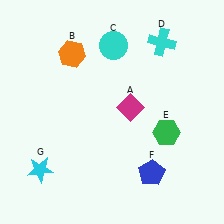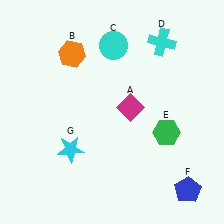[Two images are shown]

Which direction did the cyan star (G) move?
The cyan star (G) moved right.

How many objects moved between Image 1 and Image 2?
2 objects moved between the two images.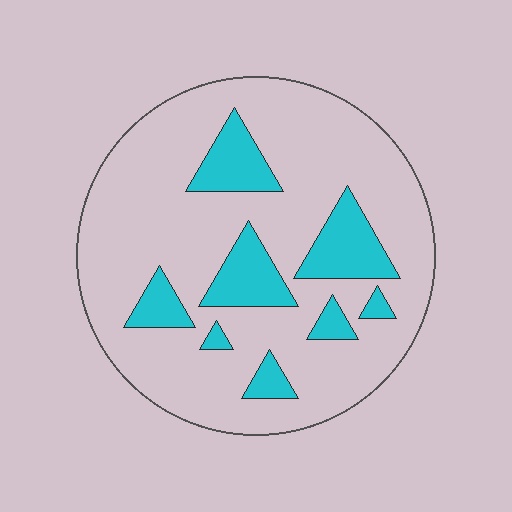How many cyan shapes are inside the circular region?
8.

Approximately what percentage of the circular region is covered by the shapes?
Approximately 20%.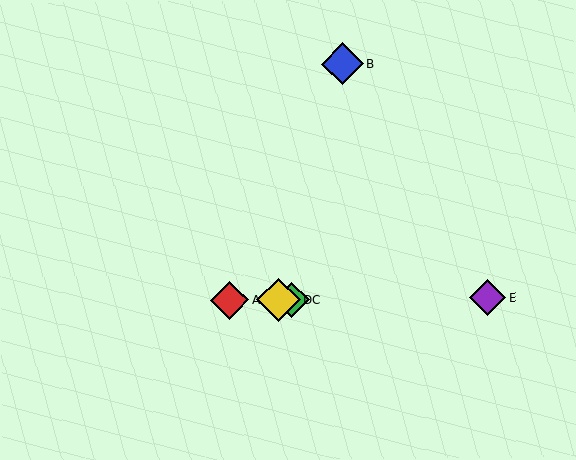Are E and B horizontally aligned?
No, E is at y≈298 and B is at y≈64.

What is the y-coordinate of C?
Object C is at y≈300.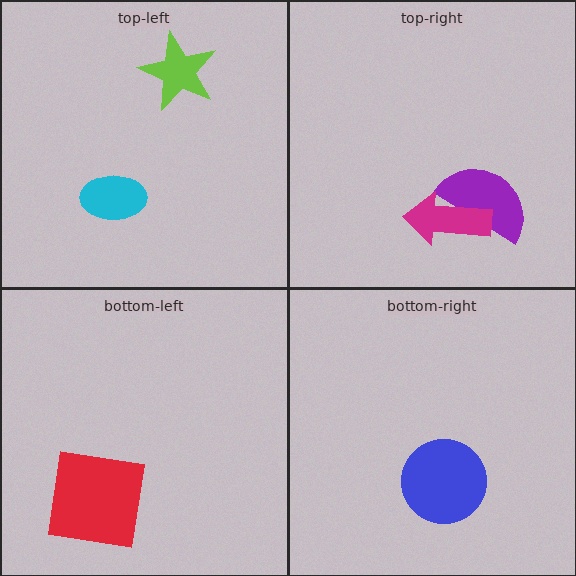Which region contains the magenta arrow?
The top-right region.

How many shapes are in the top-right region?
2.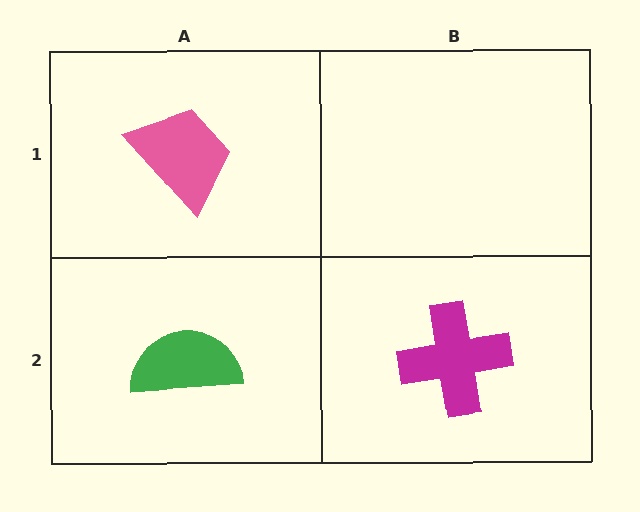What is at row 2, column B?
A magenta cross.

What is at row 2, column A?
A green semicircle.